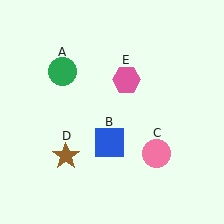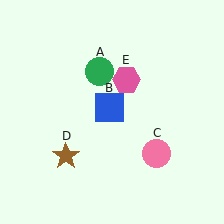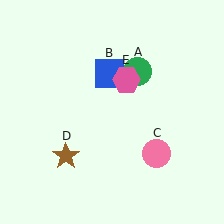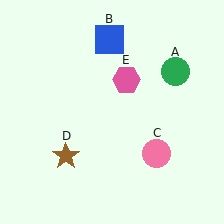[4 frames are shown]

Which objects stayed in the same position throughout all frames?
Pink circle (object C) and brown star (object D) and pink hexagon (object E) remained stationary.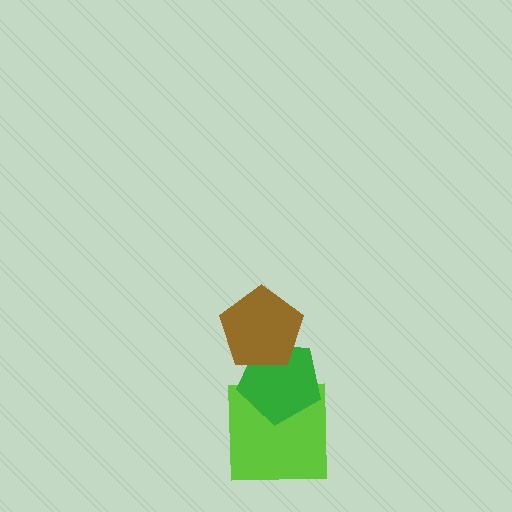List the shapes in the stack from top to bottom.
From top to bottom: the brown pentagon, the green pentagon, the lime square.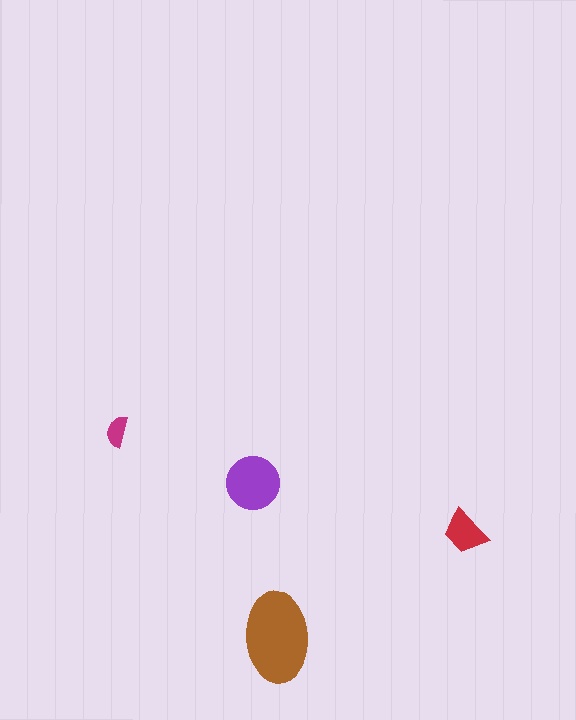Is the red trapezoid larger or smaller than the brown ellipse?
Smaller.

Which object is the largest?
The brown ellipse.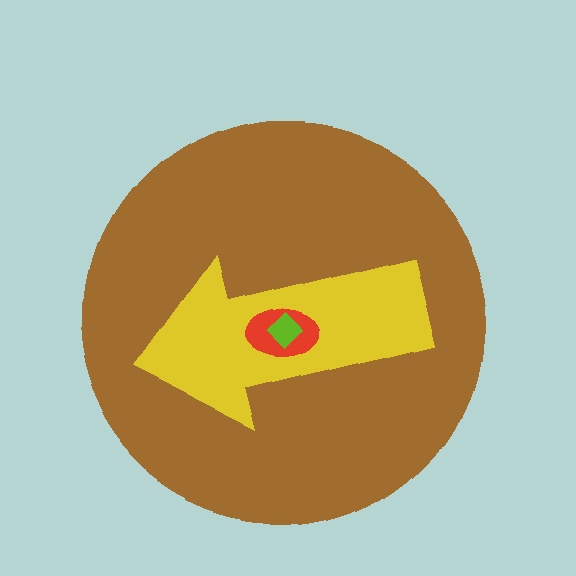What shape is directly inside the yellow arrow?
The red ellipse.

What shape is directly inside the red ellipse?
The lime diamond.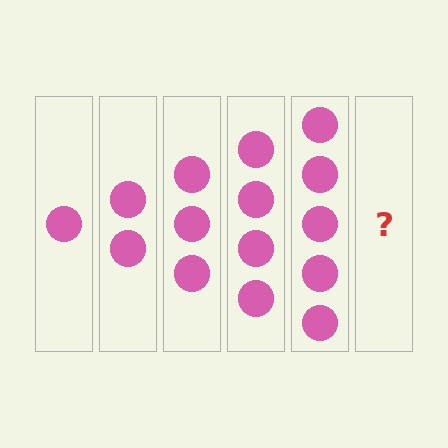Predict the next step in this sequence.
The next step is 6 circles.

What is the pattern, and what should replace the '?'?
The pattern is that each step adds one more circle. The '?' should be 6 circles.